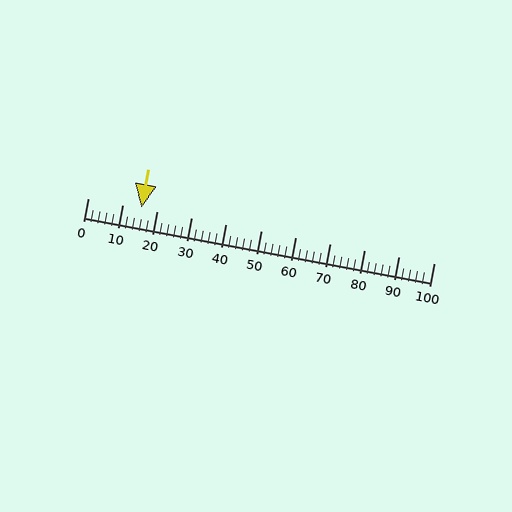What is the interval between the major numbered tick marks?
The major tick marks are spaced 10 units apart.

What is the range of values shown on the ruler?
The ruler shows values from 0 to 100.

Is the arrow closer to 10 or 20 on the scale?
The arrow is closer to 20.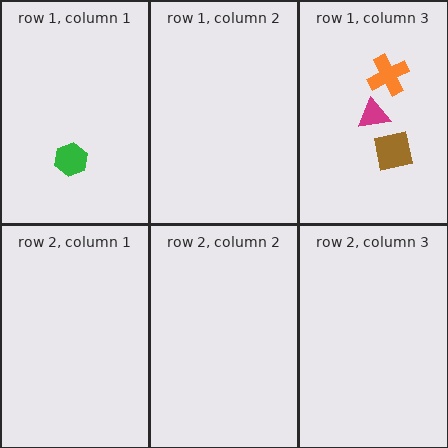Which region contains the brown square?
The row 1, column 3 region.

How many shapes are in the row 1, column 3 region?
3.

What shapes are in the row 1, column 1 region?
The green hexagon.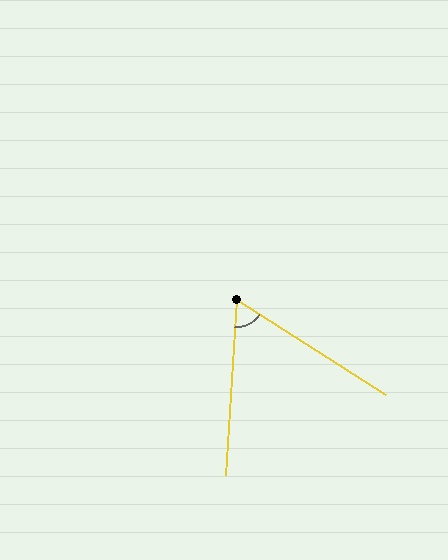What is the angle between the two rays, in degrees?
Approximately 61 degrees.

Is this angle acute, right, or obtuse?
It is acute.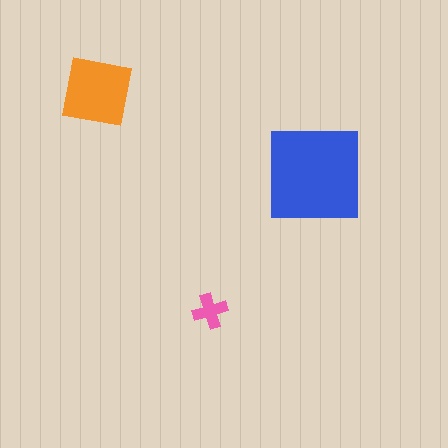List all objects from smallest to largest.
The pink cross, the orange square, the blue square.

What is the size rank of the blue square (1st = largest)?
1st.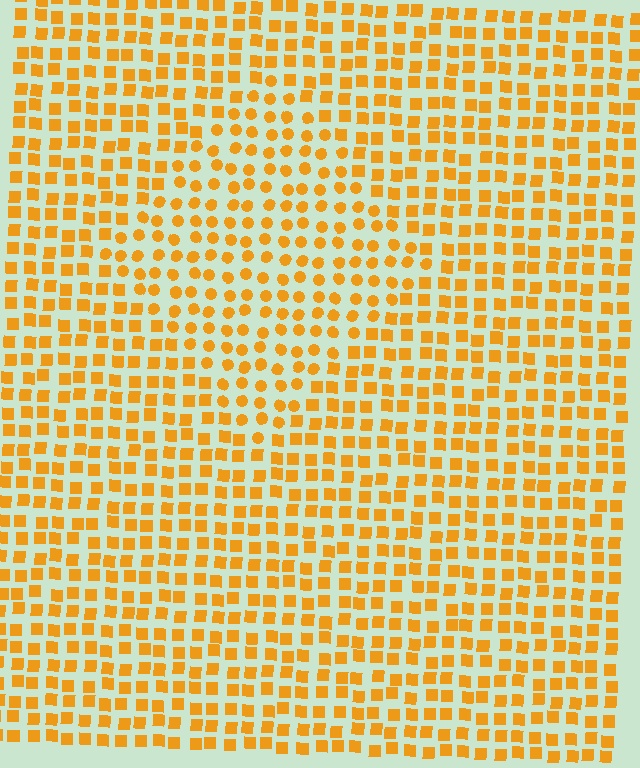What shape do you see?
I see a diamond.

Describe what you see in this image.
The image is filled with small orange elements arranged in a uniform grid. A diamond-shaped region contains circles, while the surrounding area contains squares. The boundary is defined purely by the change in element shape.